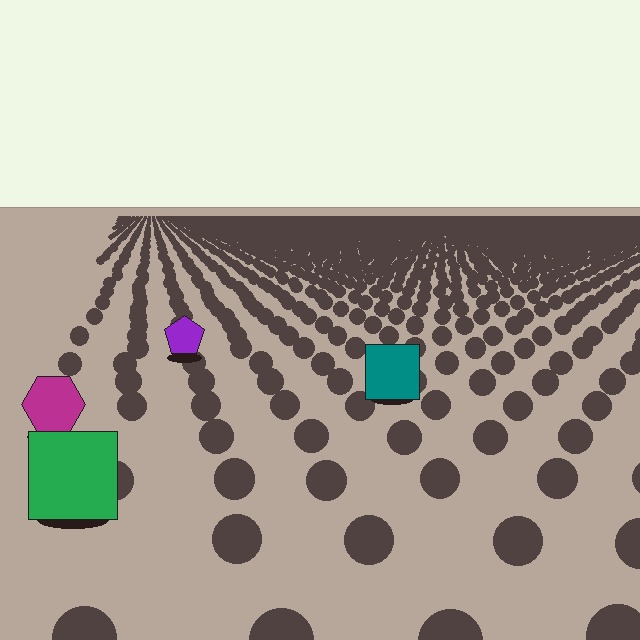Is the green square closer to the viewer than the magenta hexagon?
Yes. The green square is closer — you can tell from the texture gradient: the ground texture is coarser near it.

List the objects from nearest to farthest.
From nearest to farthest: the green square, the magenta hexagon, the teal square, the purple pentagon.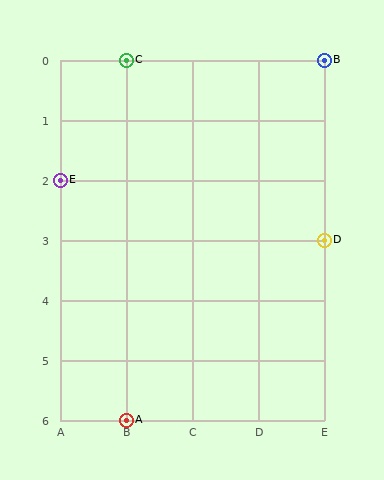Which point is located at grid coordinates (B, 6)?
Point A is at (B, 6).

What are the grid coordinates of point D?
Point D is at grid coordinates (E, 3).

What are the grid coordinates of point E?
Point E is at grid coordinates (A, 2).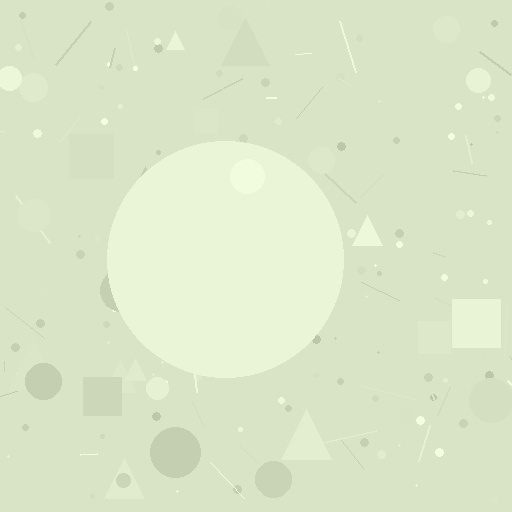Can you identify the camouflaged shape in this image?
The camouflaged shape is a circle.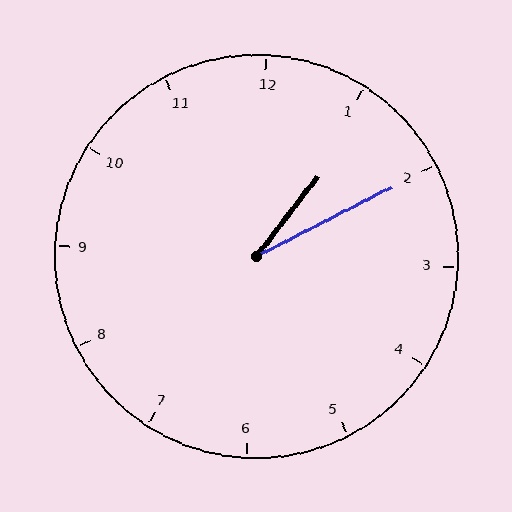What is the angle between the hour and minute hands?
Approximately 25 degrees.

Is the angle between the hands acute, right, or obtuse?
It is acute.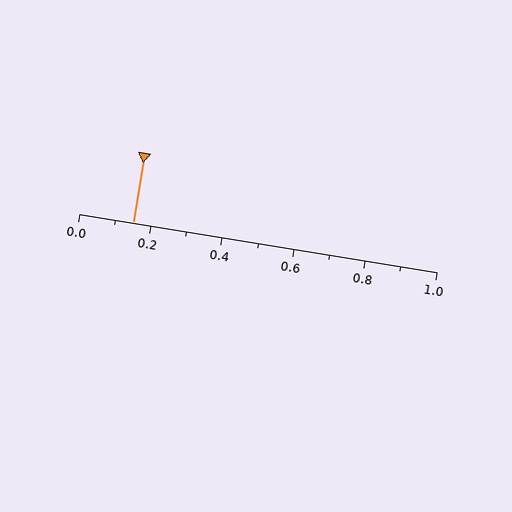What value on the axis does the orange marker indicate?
The marker indicates approximately 0.15.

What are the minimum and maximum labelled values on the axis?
The axis runs from 0.0 to 1.0.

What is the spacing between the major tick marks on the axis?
The major ticks are spaced 0.2 apart.